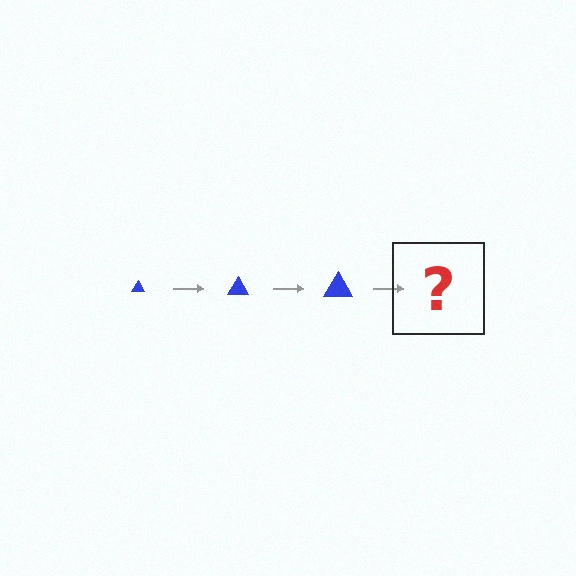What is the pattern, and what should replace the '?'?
The pattern is that the triangle gets progressively larger each step. The '?' should be a blue triangle, larger than the previous one.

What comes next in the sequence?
The next element should be a blue triangle, larger than the previous one.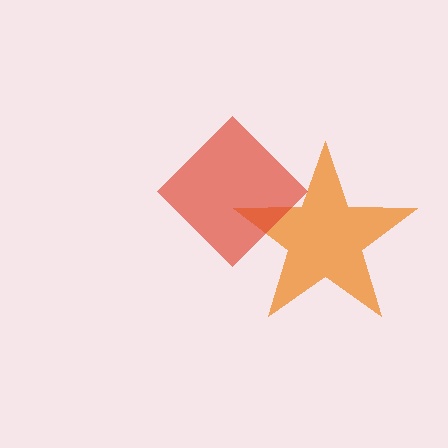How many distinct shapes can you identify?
There are 2 distinct shapes: an orange star, a red diamond.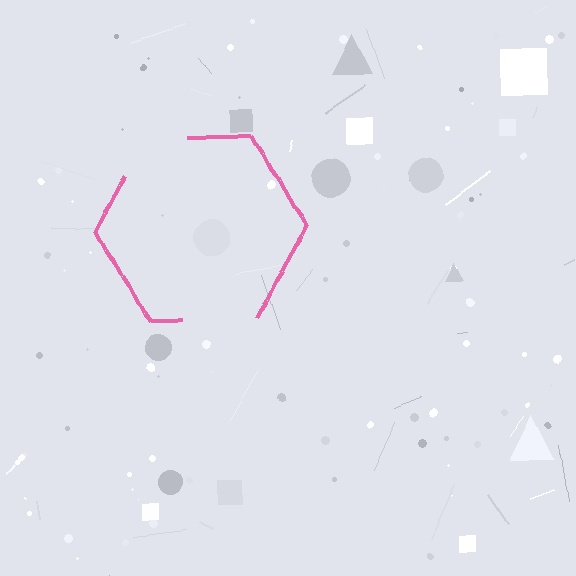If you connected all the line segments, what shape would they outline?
They would outline a hexagon.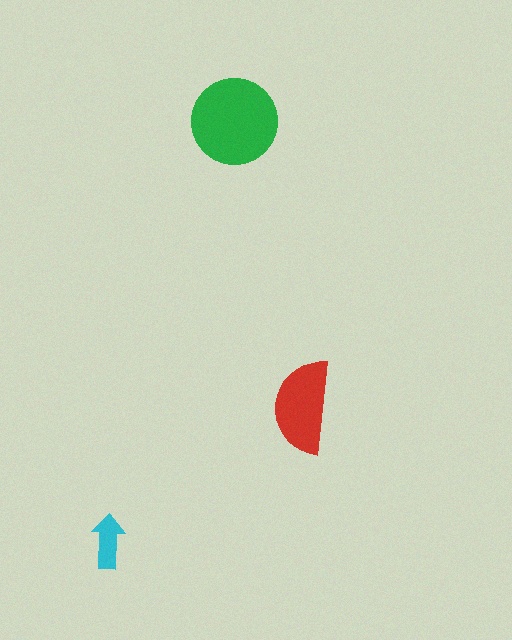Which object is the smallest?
The cyan arrow.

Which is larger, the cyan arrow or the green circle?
The green circle.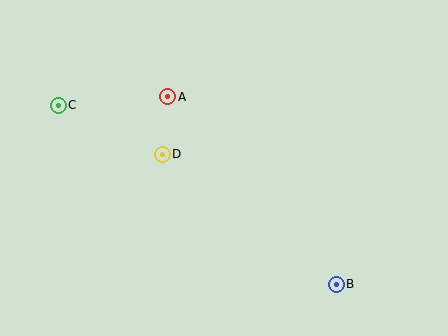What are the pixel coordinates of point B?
Point B is at (336, 284).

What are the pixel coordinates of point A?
Point A is at (168, 97).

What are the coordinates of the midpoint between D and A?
The midpoint between D and A is at (165, 125).